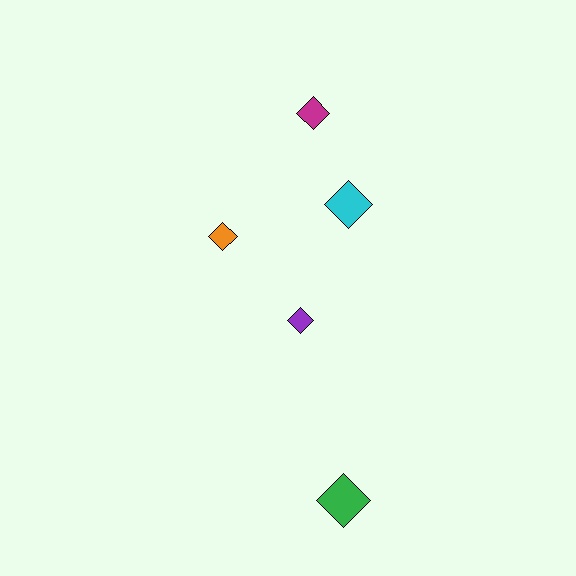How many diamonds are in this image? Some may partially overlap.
There are 5 diamonds.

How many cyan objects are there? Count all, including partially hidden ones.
There is 1 cyan object.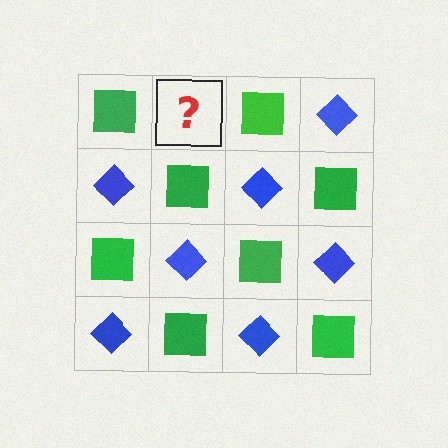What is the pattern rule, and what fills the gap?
The rule is that it alternates green square and blue diamond in a checkerboard pattern. The gap should be filled with a blue diamond.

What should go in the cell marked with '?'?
The missing cell should contain a blue diamond.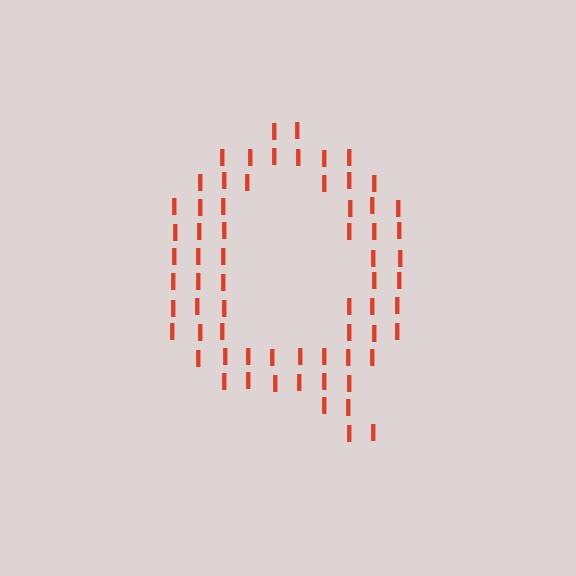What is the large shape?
The large shape is the letter Q.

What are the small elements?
The small elements are letter I's.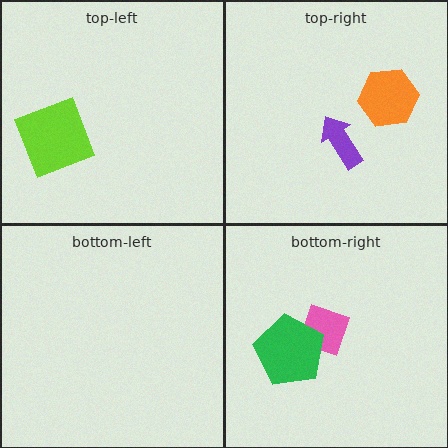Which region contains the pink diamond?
The bottom-right region.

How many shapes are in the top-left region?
1.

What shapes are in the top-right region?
The orange hexagon, the purple arrow.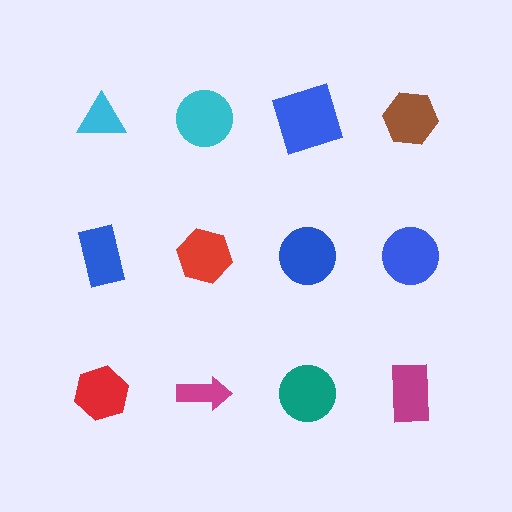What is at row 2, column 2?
A red hexagon.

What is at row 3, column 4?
A magenta rectangle.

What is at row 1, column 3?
A blue square.